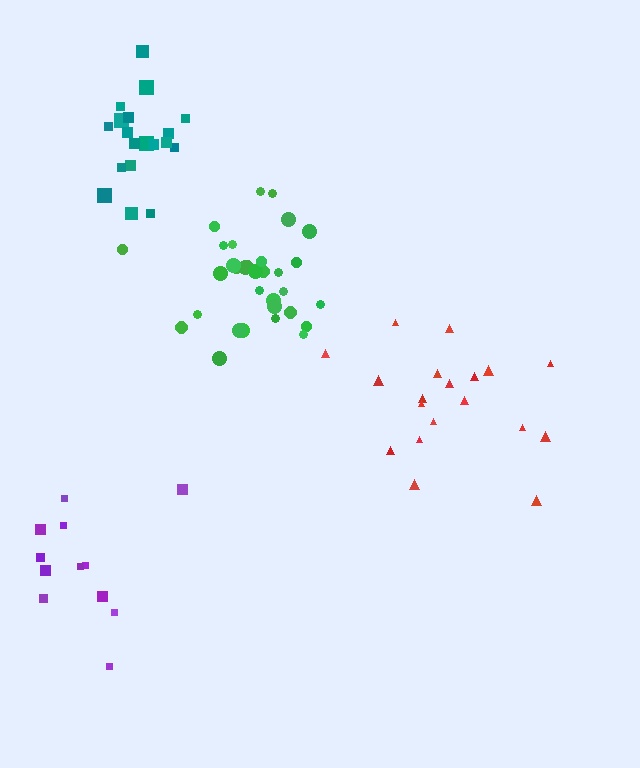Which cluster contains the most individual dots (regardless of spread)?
Green (32).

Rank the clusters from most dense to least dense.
green, teal, red, purple.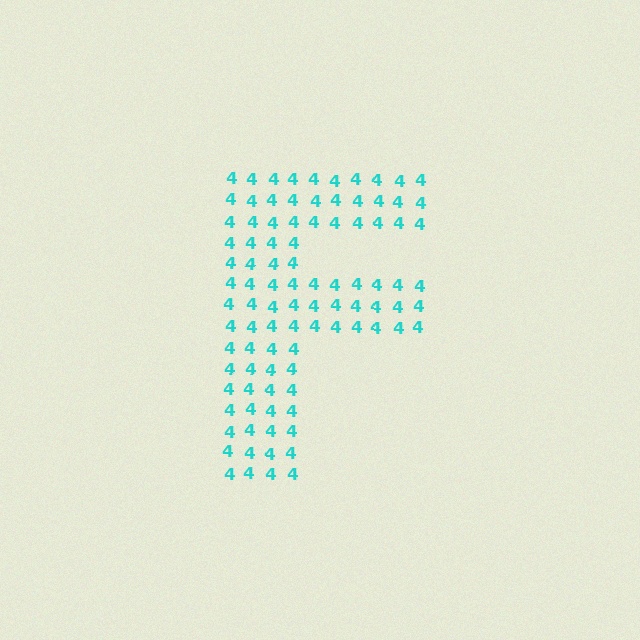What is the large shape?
The large shape is the letter F.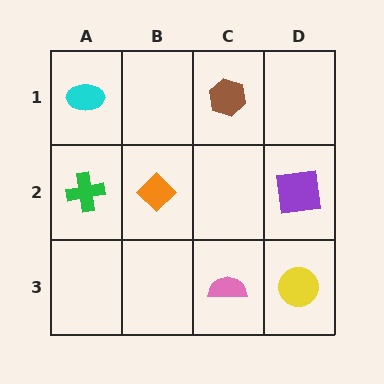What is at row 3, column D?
A yellow circle.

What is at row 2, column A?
A green cross.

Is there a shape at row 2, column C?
No, that cell is empty.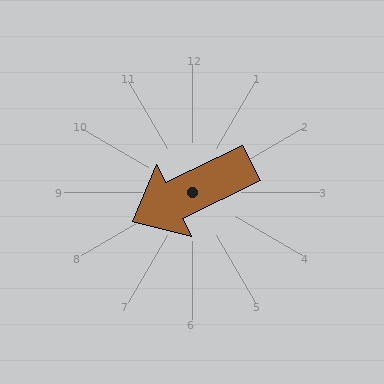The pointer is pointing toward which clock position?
Roughly 8 o'clock.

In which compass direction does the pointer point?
Southwest.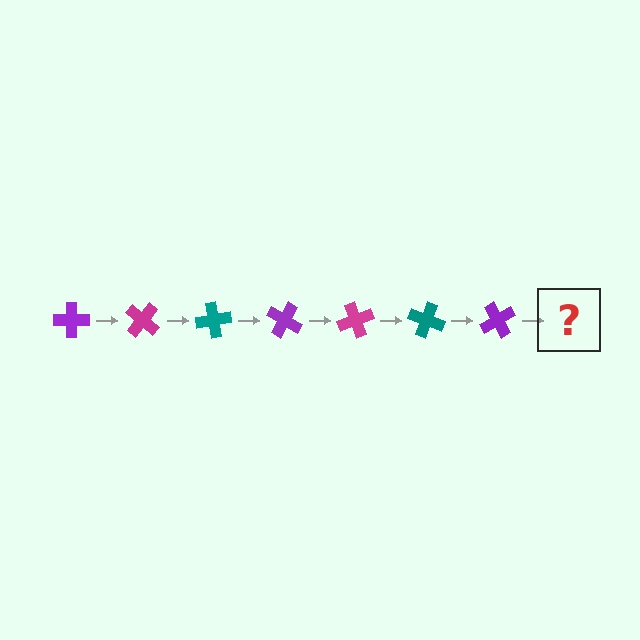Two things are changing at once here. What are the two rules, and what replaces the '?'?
The two rules are that it rotates 40 degrees each step and the color cycles through purple, magenta, and teal. The '?' should be a magenta cross, rotated 280 degrees from the start.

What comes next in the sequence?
The next element should be a magenta cross, rotated 280 degrees from the start.